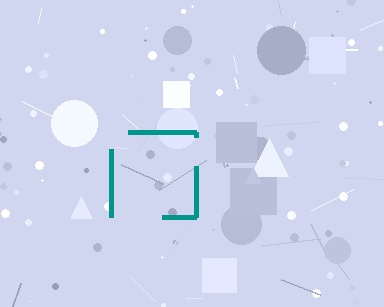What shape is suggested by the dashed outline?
The dashed outline suggests a square.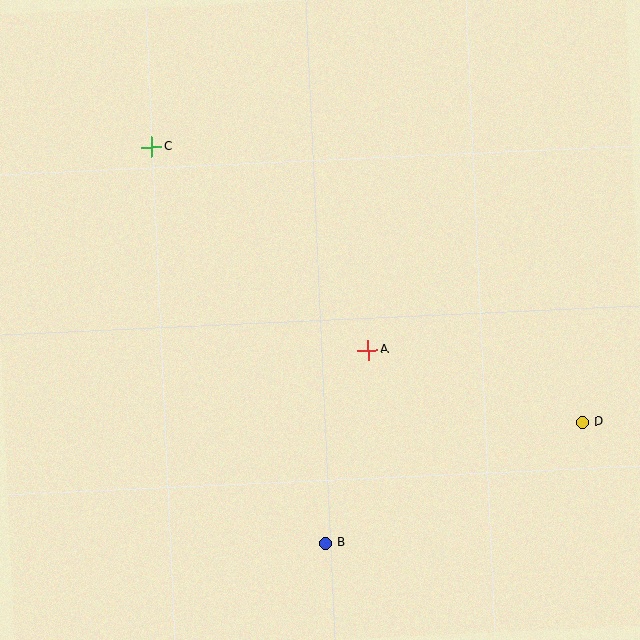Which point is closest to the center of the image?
Point A at (368, 350) is closest to the center.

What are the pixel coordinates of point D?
Point D is at (582, 422).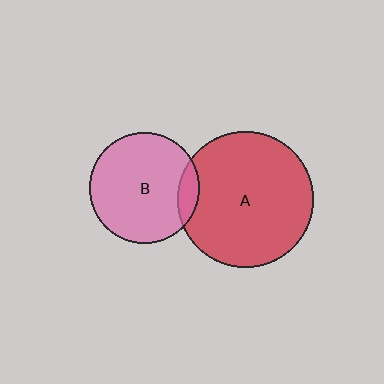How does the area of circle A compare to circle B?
Approximately 1.5 times.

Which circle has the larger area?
Circle A (red).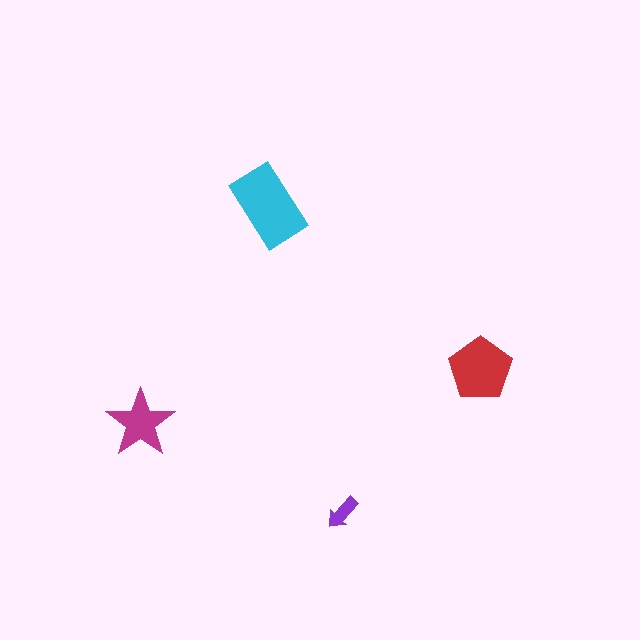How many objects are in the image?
There are 4 objects in the image.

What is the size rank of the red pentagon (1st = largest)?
2nd.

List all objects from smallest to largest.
The purple arrow, the magenta star, the red pentagon, the cyan rectangle.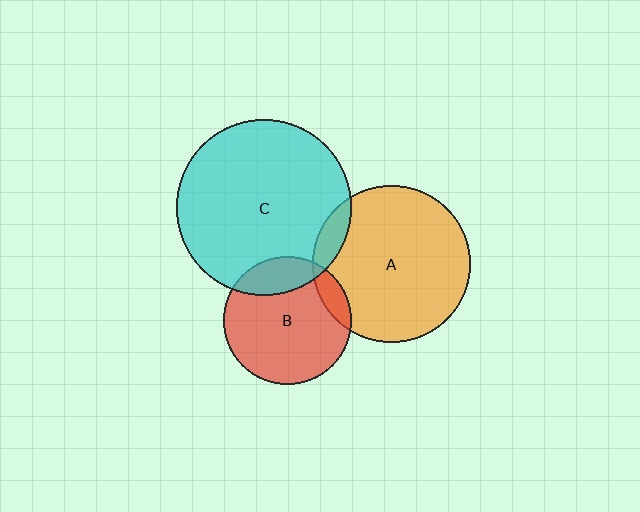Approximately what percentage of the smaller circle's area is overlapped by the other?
Approximately 20%.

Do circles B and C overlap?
Yes.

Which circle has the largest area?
Circle C (cyan).